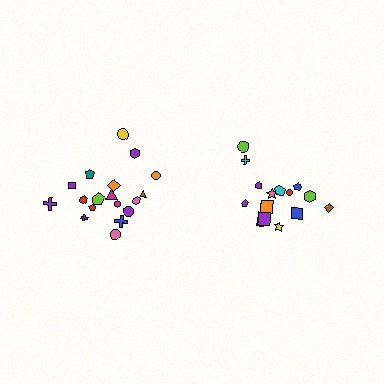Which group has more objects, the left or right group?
The left group.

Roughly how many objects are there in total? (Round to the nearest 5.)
Roughly 35 objects in total.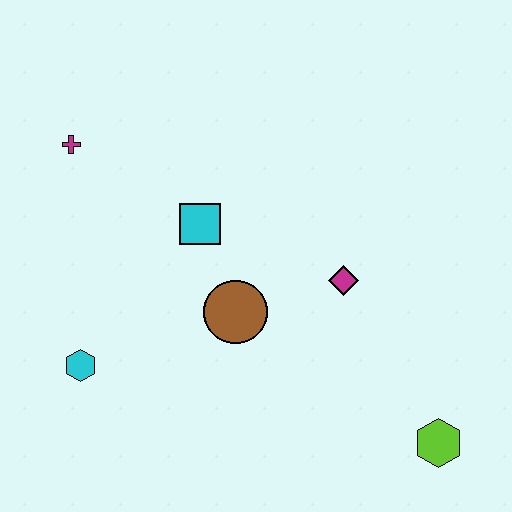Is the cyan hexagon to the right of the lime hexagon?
No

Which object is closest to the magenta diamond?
The brown circle is closest to the magenta diamond.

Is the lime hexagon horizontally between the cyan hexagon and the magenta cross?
No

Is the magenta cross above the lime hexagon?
Yes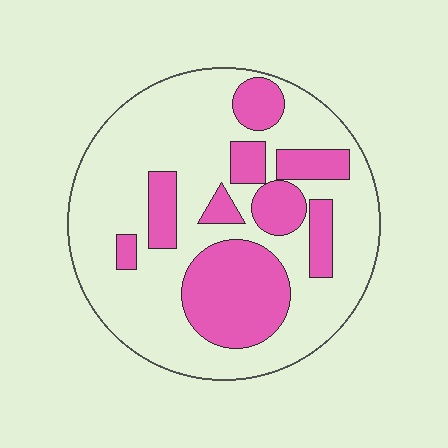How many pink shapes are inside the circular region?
9.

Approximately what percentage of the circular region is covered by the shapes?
Approximately 30%.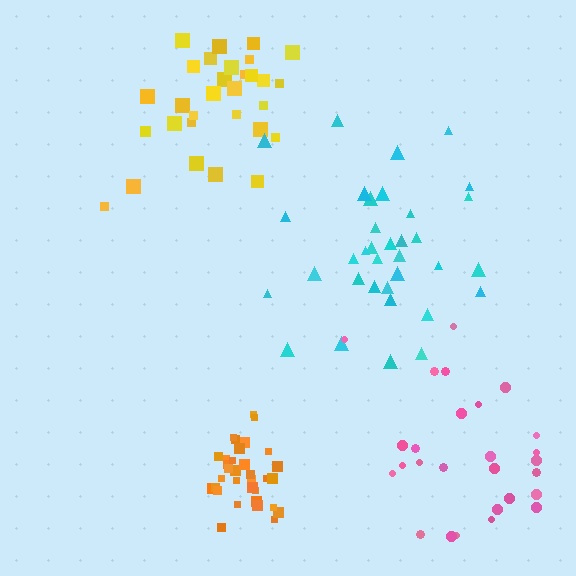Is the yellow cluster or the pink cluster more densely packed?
Yellow.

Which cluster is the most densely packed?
Orange.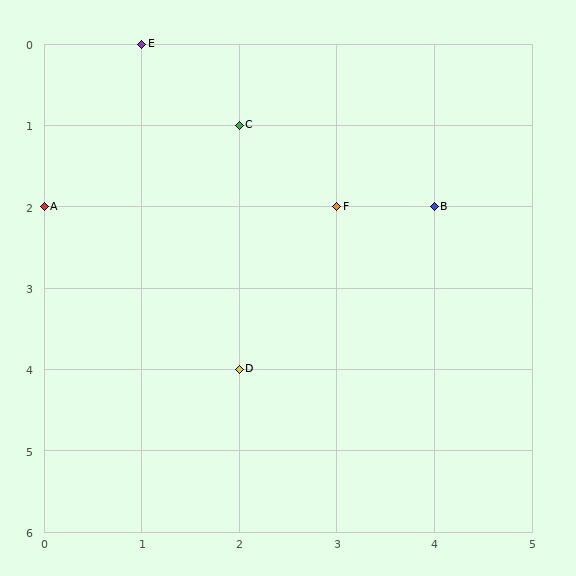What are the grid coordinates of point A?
Point A is at grid coordinates (0, 2).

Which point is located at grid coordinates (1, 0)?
Point E is at (1, 0).